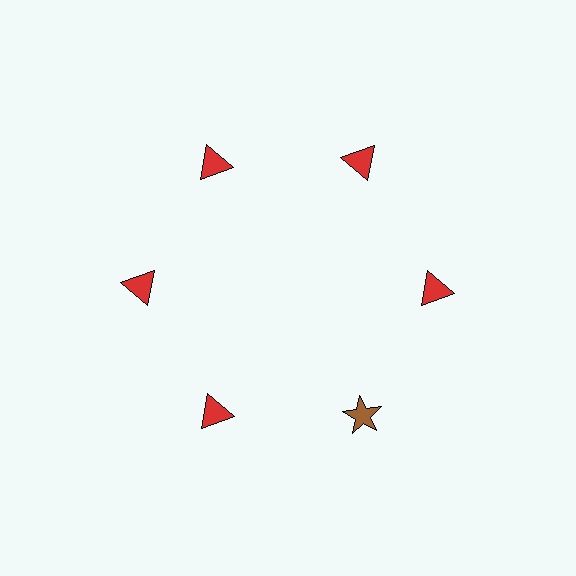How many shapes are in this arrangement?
There are 6 shapes arranged in a ring pattern.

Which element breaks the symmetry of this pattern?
The brown star at roughly the 5 o'clock position breaks the symmetry. All other shapes are red triangles.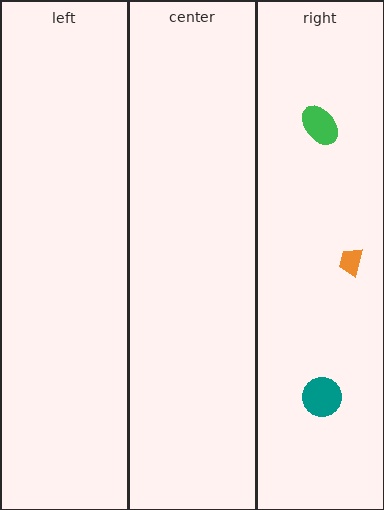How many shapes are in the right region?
3.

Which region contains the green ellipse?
The right region.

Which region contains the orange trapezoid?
The right region.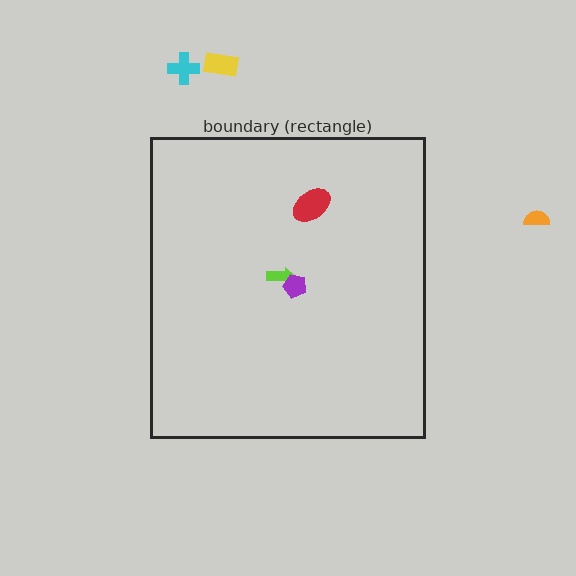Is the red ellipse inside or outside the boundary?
Inside.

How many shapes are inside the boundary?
3 inside, 3 outside.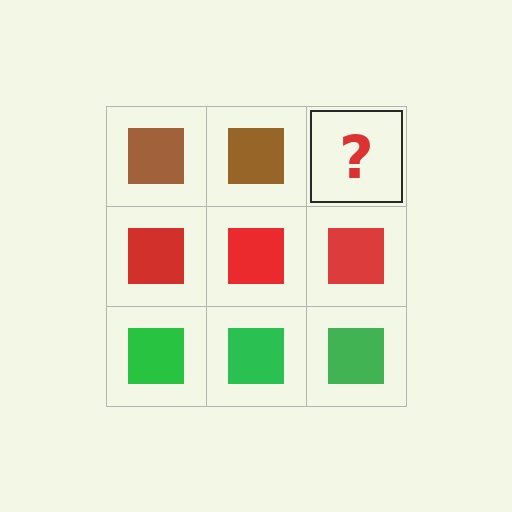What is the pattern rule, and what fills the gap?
The rule is that each row has a consistent color. The gap should be filled with a brown square.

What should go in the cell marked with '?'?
The missing cell should contain a brown square.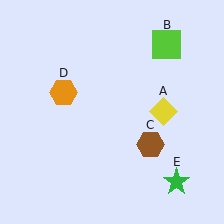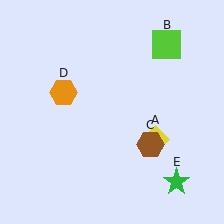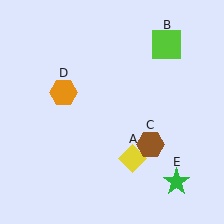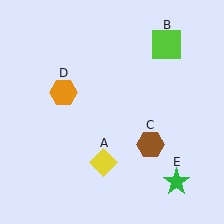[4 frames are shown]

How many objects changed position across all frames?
1 object changed position: yellow diamond (object A).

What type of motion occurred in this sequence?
The yellow diamond (object A) rotated clockwise around the center of the scene.